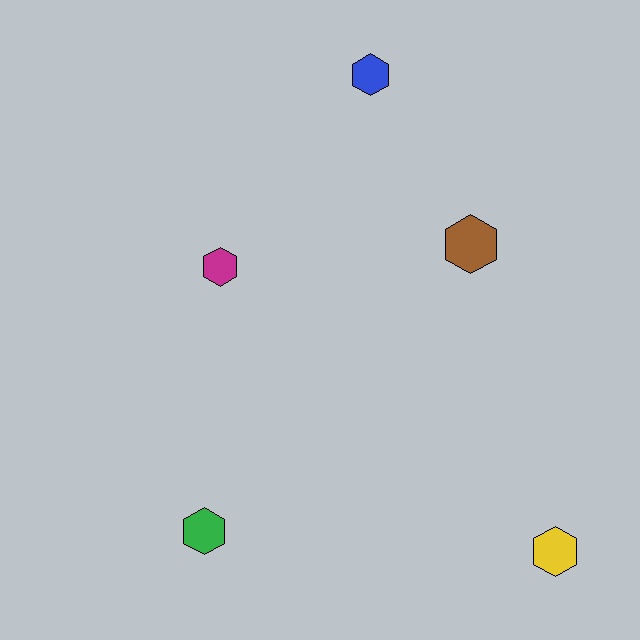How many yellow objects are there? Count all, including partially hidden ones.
There is 1 yellow object.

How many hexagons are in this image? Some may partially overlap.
There are 5 hexagons.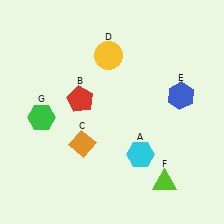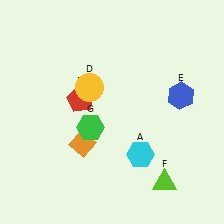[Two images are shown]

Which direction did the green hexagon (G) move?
The green hexagon (G) moved right.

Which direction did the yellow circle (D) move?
The yellow circle (D) moved down.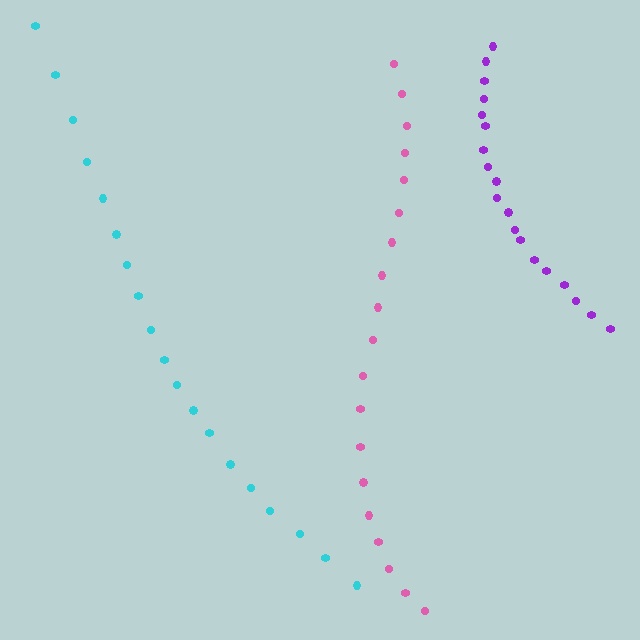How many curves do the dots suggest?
There are 3 distinct paths.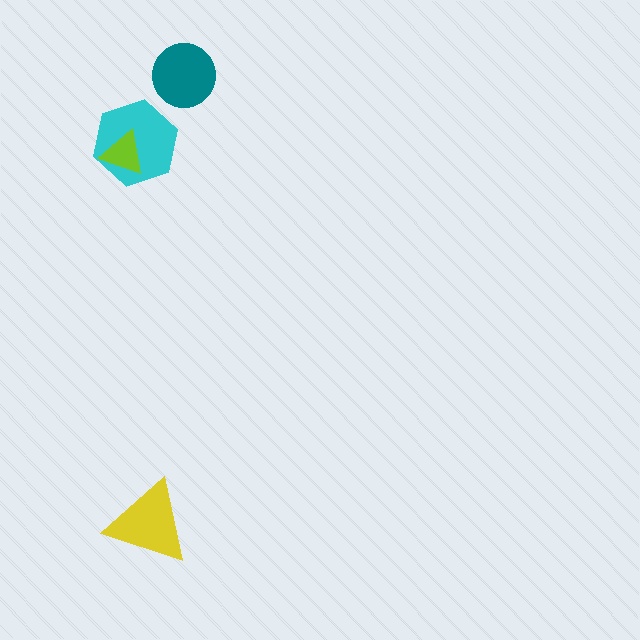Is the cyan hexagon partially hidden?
Yes, it is partially covered by another shape.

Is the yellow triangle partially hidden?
No, no other shape covers it.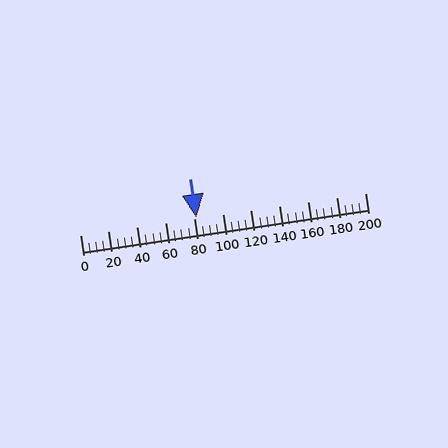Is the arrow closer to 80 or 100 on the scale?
The arrow is closer to 80.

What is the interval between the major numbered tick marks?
The major tick marks are spaced 20 units apart.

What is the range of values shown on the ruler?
The ruler shows values from 0 to 200.